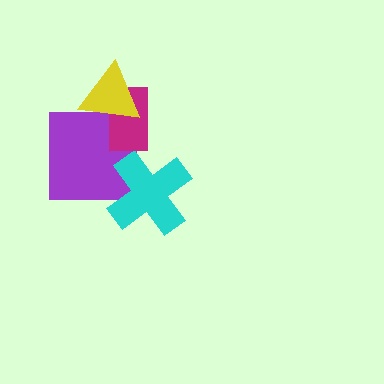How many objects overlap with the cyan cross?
1 object overlaps with the cyan cross.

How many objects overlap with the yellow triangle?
2 objects overlap with the yellow triangle.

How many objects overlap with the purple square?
3 objects overlap with the purple square.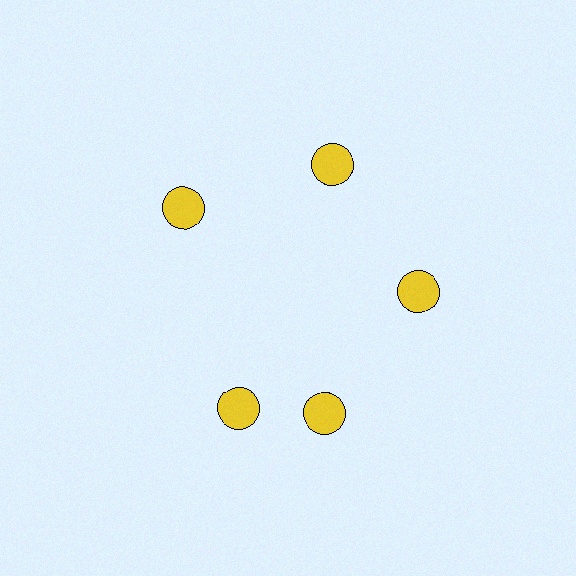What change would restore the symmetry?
The symmetry would be restored by rotating it back into even spacing with its neighbors so that all 5 circles sit at equal angles and equal distance from the center.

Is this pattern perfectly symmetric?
No. The 5 yellow circles are arranged in a ring, but one element near the 8 o'clock position is rotated out of alignment along the ring, breaking the 5-fold rotational symmetry.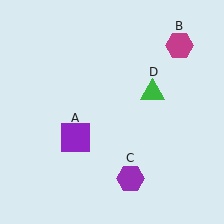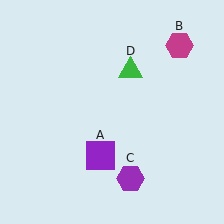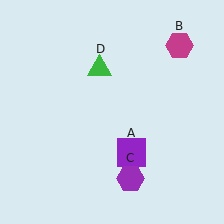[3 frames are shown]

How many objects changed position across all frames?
2 objects changed position: purple square (object A), green triangle (object D).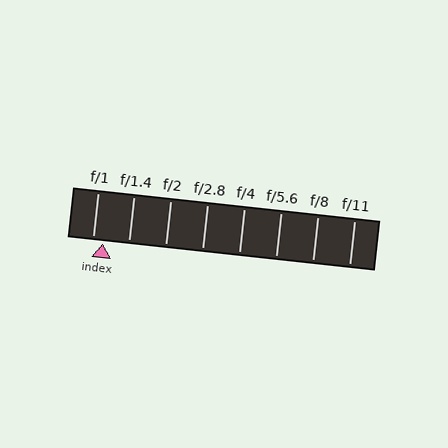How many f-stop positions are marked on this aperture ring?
There are 8 f-stop positions marked.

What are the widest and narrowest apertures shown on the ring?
The widest aperture shown is f/1 and the narrowest is f/11.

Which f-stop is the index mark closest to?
The index mark is closest to f/1.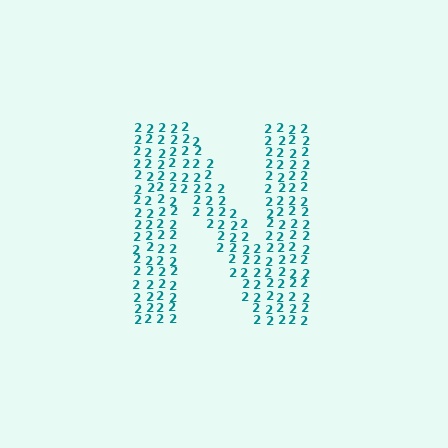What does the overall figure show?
The overall figure shows the letter N.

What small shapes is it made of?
It is made of small digit 2's.